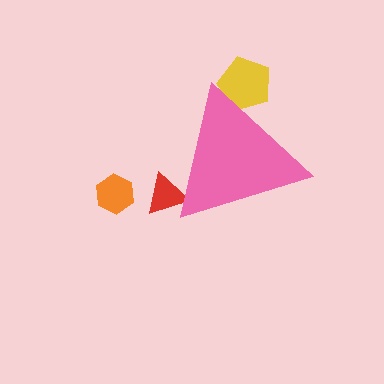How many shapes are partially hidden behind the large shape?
2 shapes are partially hidden.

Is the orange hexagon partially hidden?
No, the orange hexagon is fully visible.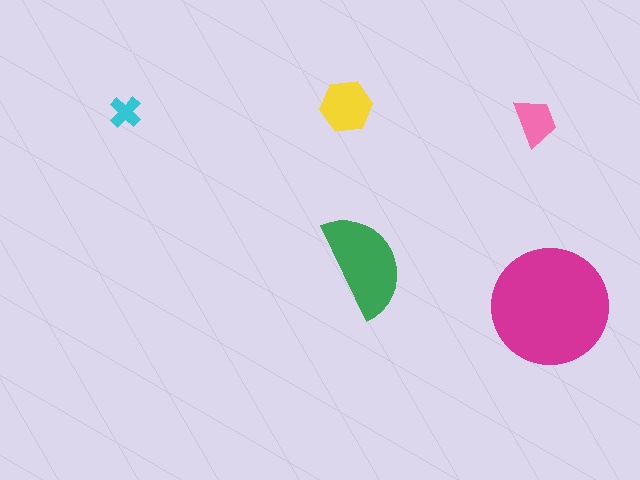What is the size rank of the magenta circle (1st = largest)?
1st.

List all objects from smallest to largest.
The cyan cross, the pink trapezoid, the yellow hexagon, the green semicircle, the magenta circle.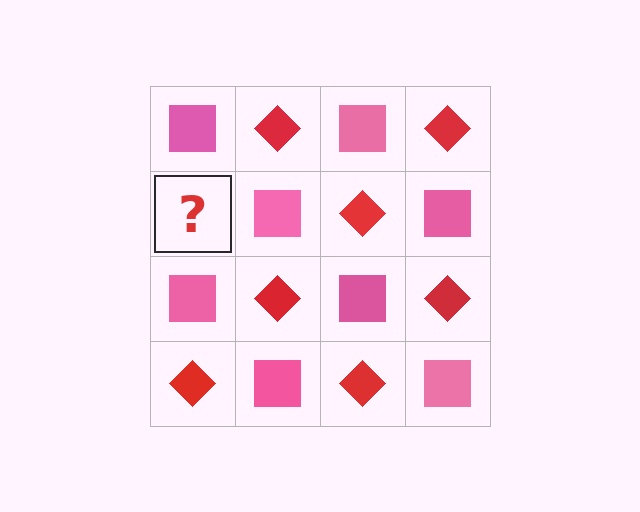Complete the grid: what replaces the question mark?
The question mark should be replaced with a red diamond.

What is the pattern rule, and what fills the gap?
The rule is that it alternates pink square and red diamond in a checkerboard pattern. The gap should be filled with a red diamond.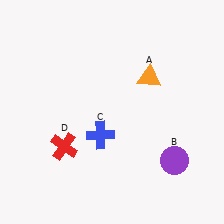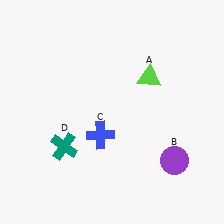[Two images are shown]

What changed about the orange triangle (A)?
In Image 1, A is orange. In Image 2, it changed to lime.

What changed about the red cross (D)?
In Image 1, D is red. In Image 2, it changed to teal.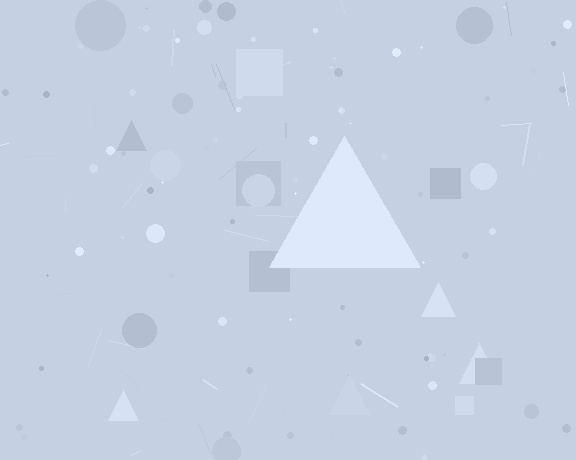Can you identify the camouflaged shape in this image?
The camouflaged shape is a triangle.